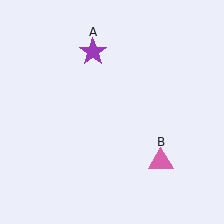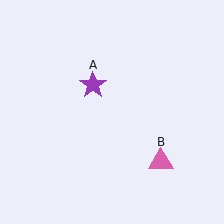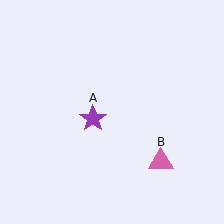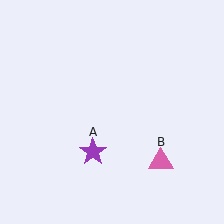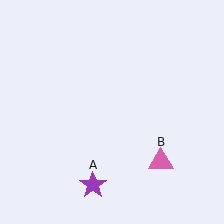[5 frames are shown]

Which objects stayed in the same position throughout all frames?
Pink triangle (object B) remained stationary.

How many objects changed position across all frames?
1 object changed position: purple star (object A).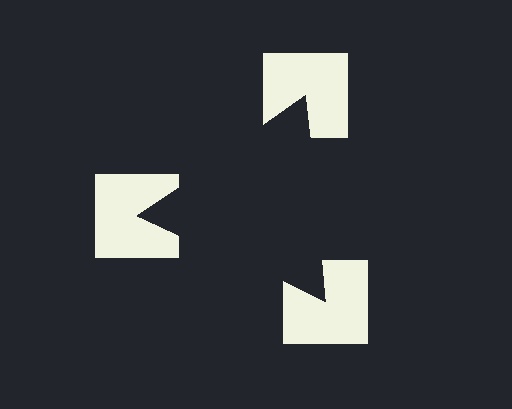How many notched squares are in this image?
There are 3 — one at each vertex of the illusory triangle.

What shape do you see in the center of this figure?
An illusory triangle — its edges are inferred from the aligned wedge cuts in the notched squares, not physically drawn.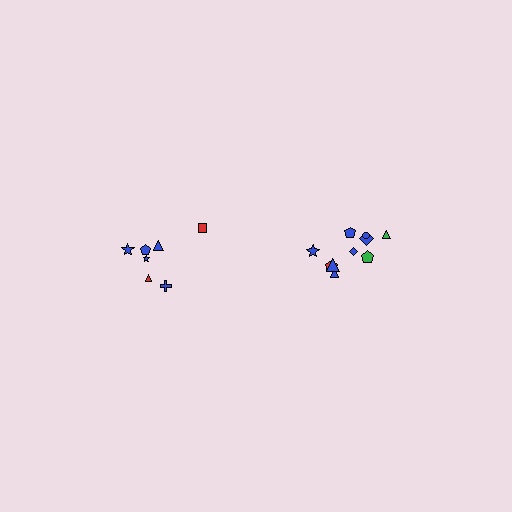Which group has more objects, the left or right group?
The right group.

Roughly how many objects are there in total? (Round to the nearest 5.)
Roughly 15 objects in total.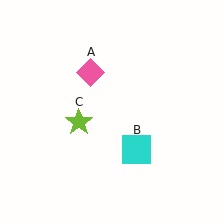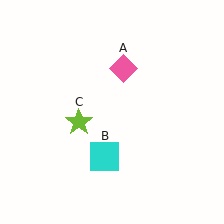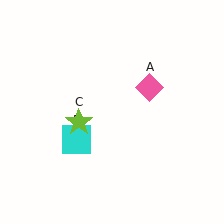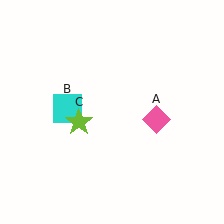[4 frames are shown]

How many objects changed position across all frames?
2 objects changed position: pink diamond (object A), cyan square (object B).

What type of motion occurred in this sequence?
The pink diamond (object A), cyan square (object B) rotated clockwise around the center of the scene.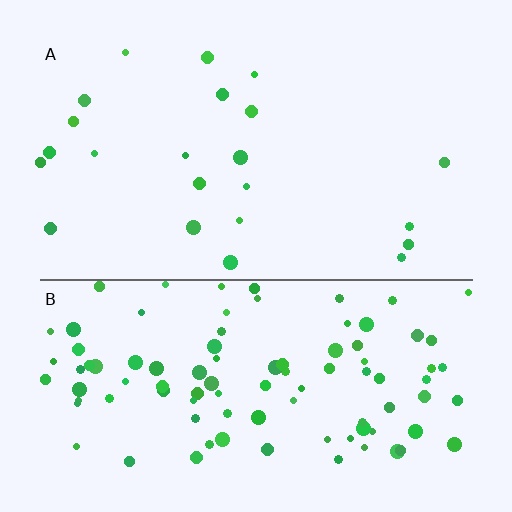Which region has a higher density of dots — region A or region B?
B (the bottom).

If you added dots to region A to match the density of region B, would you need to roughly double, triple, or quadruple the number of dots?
Approximately quadruple.